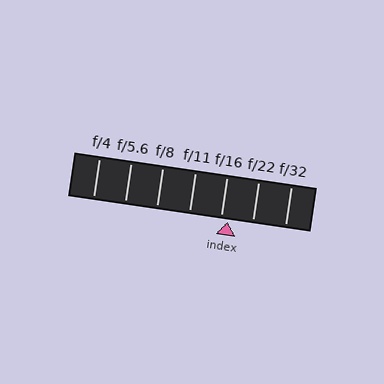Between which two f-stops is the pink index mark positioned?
The index mark is between f/16 and f/22.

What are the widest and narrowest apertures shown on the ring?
The widest aperture shown is f/4 and the narrowest is f/32.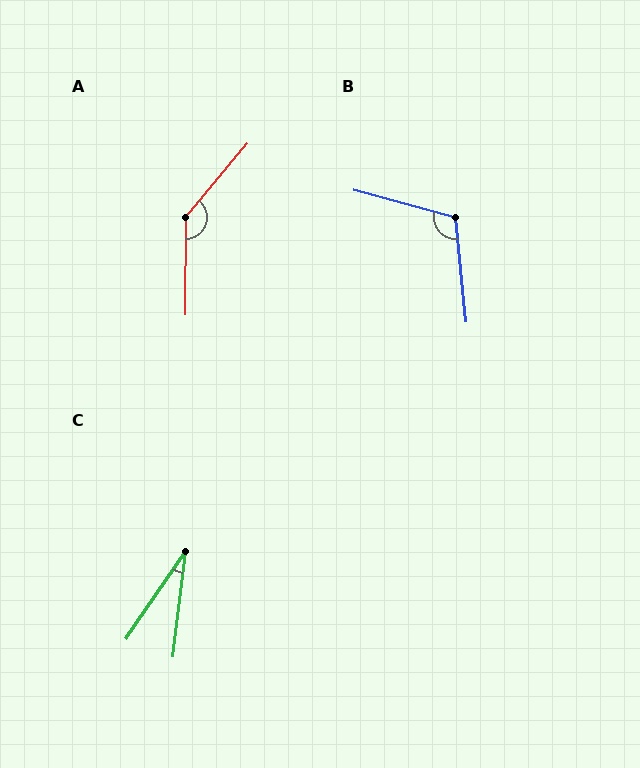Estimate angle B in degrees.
Approximately 111 degrees.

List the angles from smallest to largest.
C (27°), B (111°), A (140°).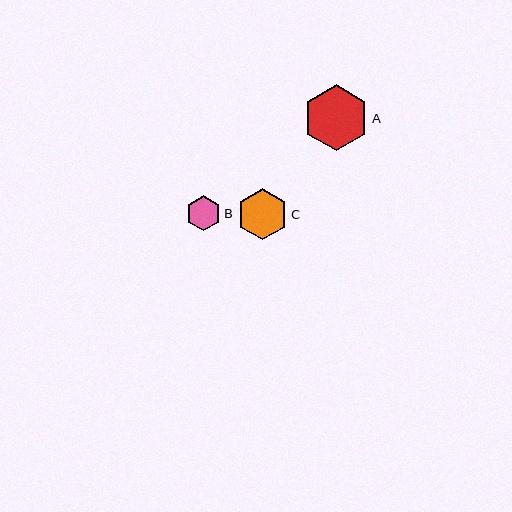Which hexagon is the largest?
Hexagon A is the largest with a size of approximately 66 pixels.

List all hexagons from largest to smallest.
From largest to smallest: A, C, B.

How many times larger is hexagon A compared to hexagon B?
Hexagon A is approximately 1.9 times the size of hexagon B.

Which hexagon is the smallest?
Hexagon B is the smallest with a size of approximately 36 pixels.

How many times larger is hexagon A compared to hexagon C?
Hexagon A is approximately 1.3 times the size of hexagon C.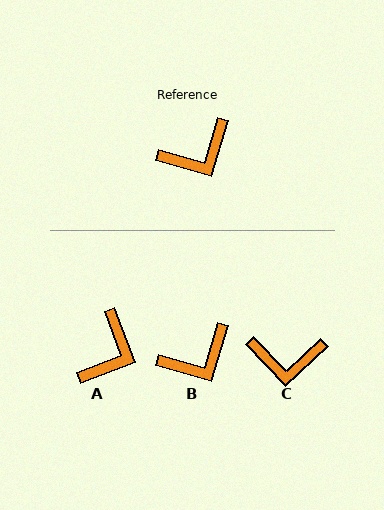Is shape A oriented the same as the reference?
No, it is off by about 37 degrees.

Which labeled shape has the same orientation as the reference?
B.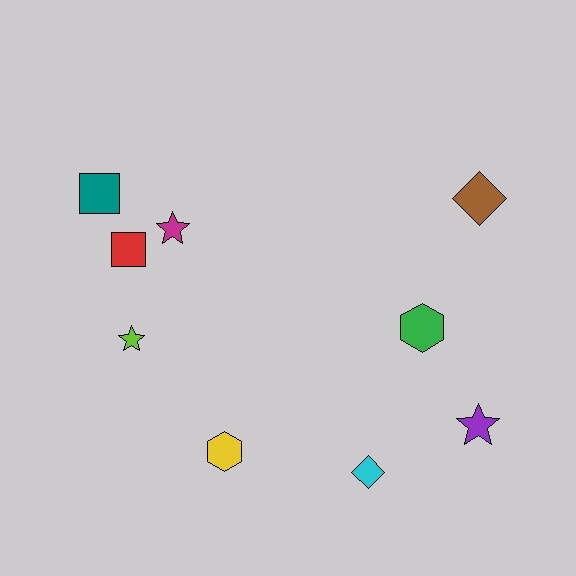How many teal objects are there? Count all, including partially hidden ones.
There is 1 teal object.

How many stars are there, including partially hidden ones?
There are 3 stars.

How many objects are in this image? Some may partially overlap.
There are 9 objects.